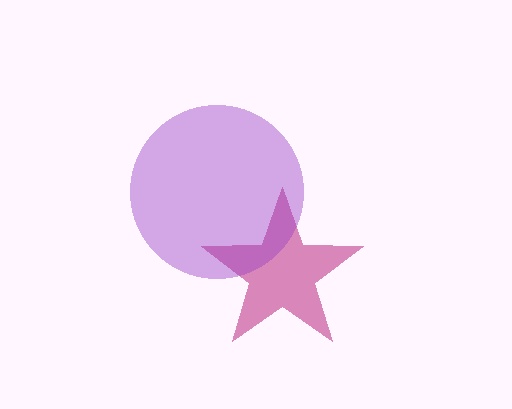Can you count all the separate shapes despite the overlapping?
Yes, there are 2 separate shapes.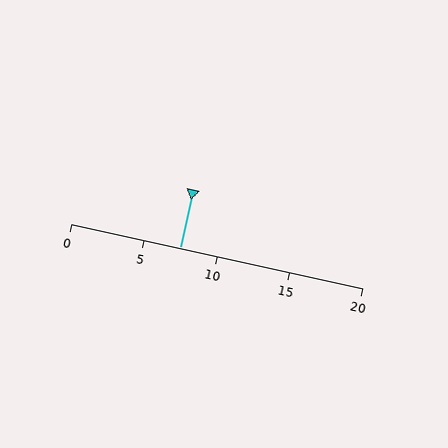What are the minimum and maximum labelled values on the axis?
The axis runs from 0 to 20.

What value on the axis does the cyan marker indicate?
The marker indicates approximately 7.5.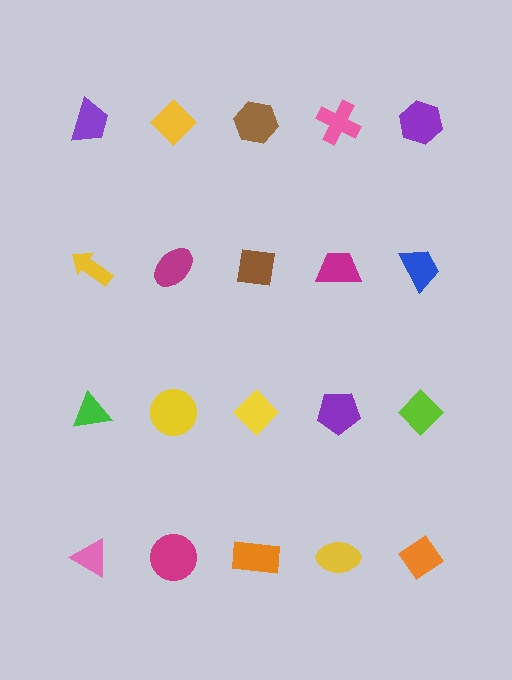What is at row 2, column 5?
A blue trapezoid.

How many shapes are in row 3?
5 shapes.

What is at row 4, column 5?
An orange diamond.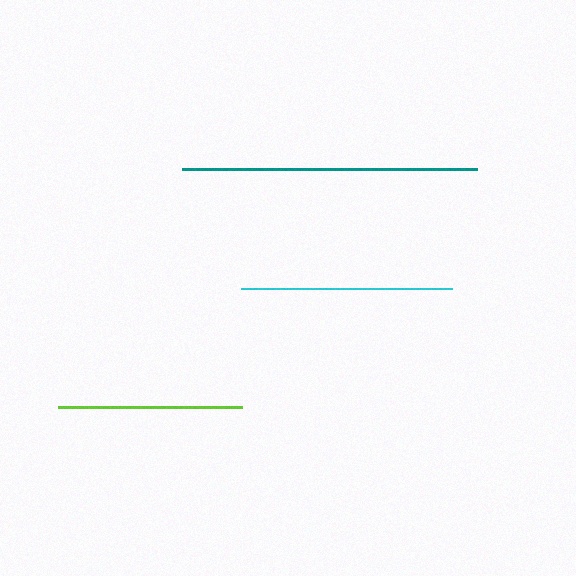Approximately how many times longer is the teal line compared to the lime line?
The teal line is approximately 1.6 times the length of the lime line.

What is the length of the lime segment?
The lime segment is approximately 184 pixels long.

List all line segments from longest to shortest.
From longest to shortest: teal, cyan, lime.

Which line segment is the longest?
The teal line is the longest at approximately 296 pixels.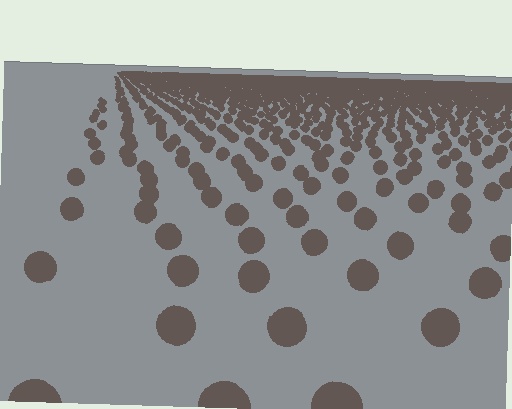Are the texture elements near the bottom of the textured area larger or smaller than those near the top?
Larger. Near the bottom, elements are closer to the viewer and appear at a bigger on-screen size.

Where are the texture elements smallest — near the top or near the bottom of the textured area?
Near the top.